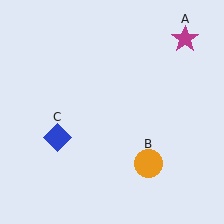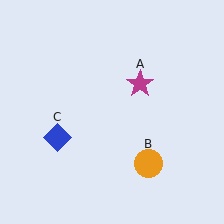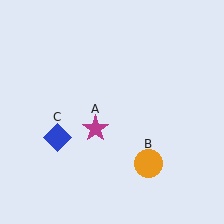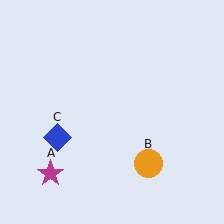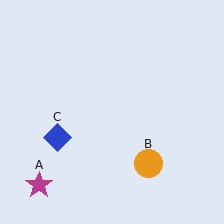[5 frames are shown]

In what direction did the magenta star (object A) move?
The magenta star (object A) moved down and to the left.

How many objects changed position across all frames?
1 object changed position: magenta star (object A).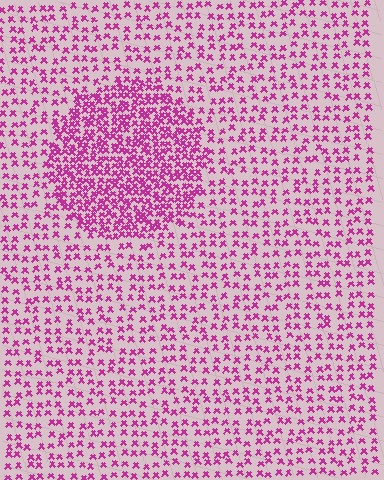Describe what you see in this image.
The image contains small magenta elements arranged at two different densities. A circle-shaped region is visible where the elements are more densely packed than the surrounding area.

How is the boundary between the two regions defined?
The boundary is defined by a change in element density (approximately 2.2x ratio). All elements are the same color, size, and shape.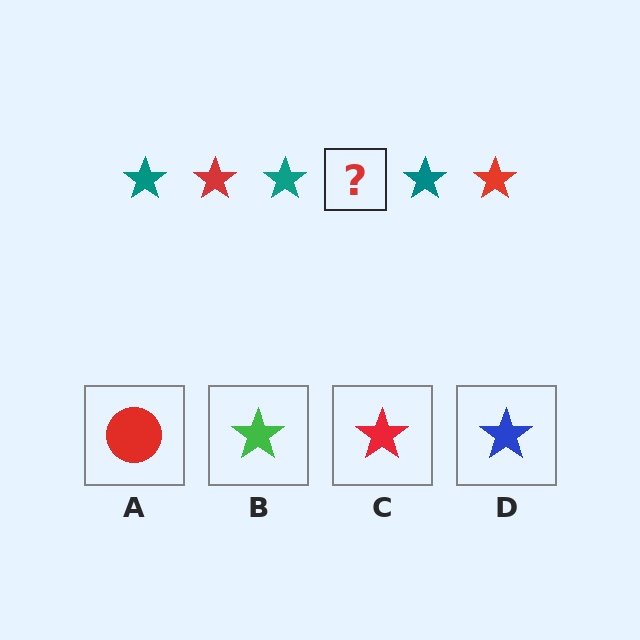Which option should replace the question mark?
Option C.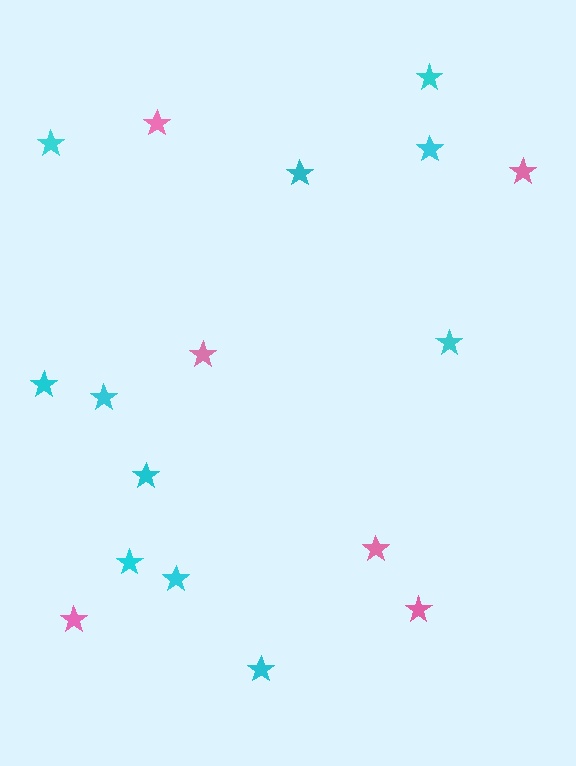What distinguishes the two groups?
There are 2 groups: one group of pink stars (6) and one group of cyan stars (11).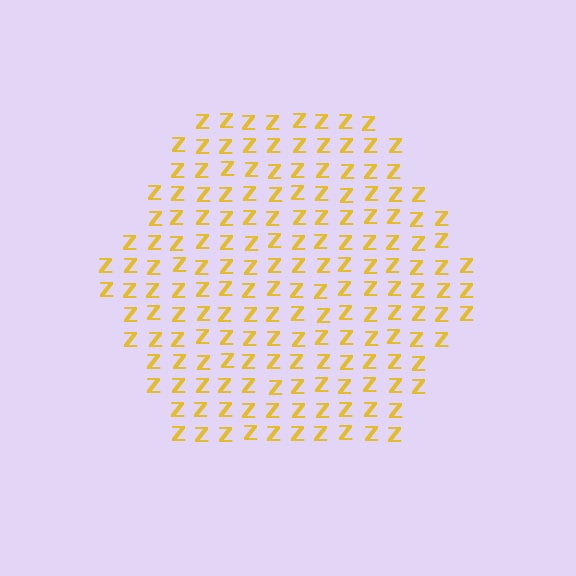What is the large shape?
The large shape is a hexagon.